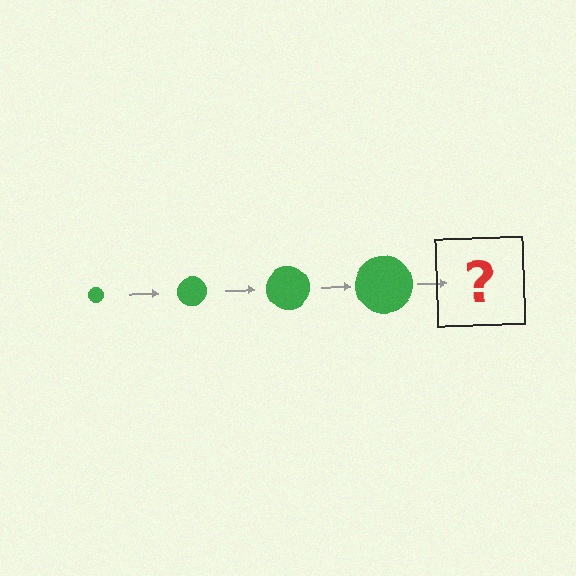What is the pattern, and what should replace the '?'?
The pattern is that the circle gets progressively larger each step. The '?' should be a green circle, larger than the previous one.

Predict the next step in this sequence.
The next step is a green circle, larger than the previous one.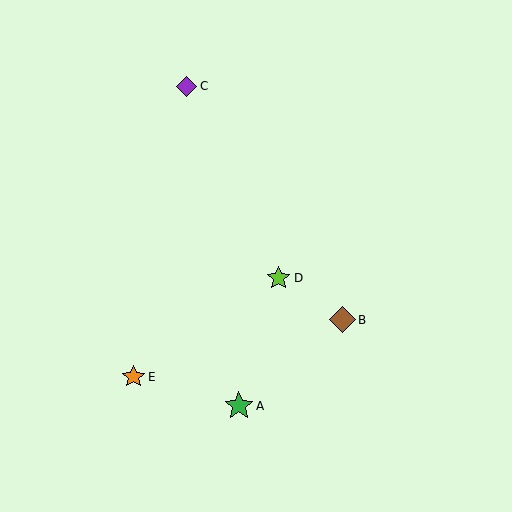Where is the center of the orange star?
The center of the orange star is at (133, 377).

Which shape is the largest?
The green star (labeled A) is the largest.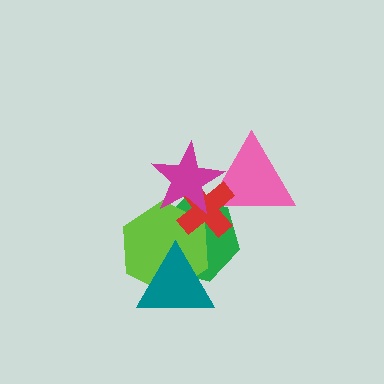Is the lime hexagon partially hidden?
Yes, it is partially covered by another shape.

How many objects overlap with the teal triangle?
2 objects overlap with the teal triangle.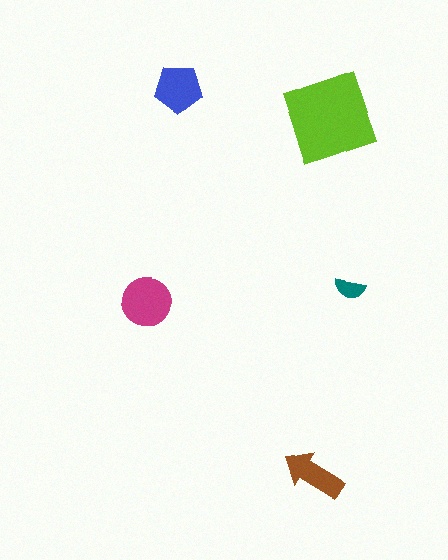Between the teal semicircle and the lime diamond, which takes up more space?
The lime diamond.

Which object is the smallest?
The teal semicircle.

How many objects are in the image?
There are 5 objects in the image.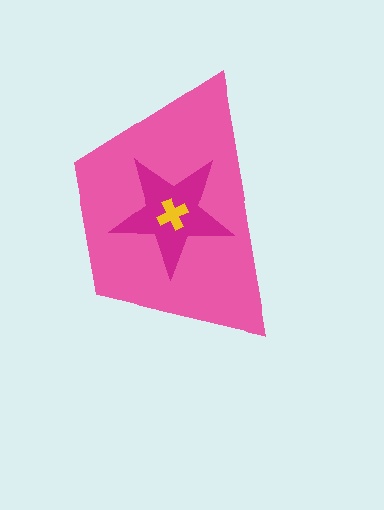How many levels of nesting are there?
3.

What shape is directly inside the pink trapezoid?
The magenta star.